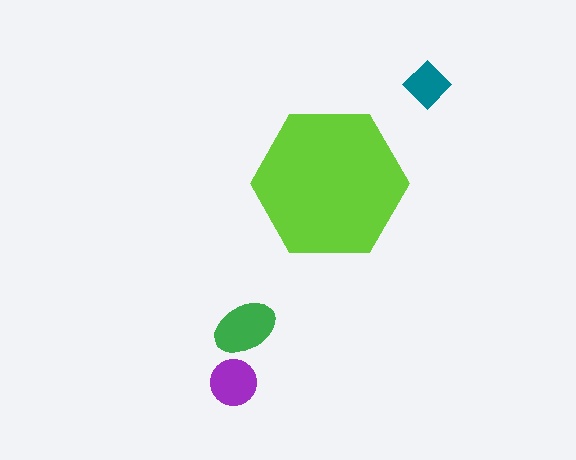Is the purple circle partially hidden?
No, the purple circle is fully visible.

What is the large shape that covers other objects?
A lime hexagon.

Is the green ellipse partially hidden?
No, the green ellipse is fully visible.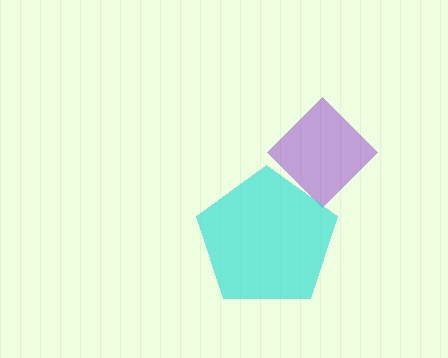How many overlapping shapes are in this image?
There are 2 overlapping shapes in the image.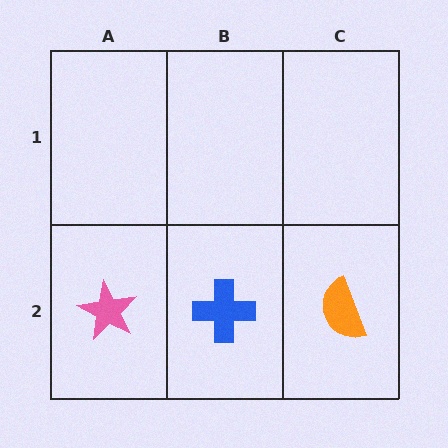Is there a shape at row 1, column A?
No, that cell is empty.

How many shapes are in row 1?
0 shapes.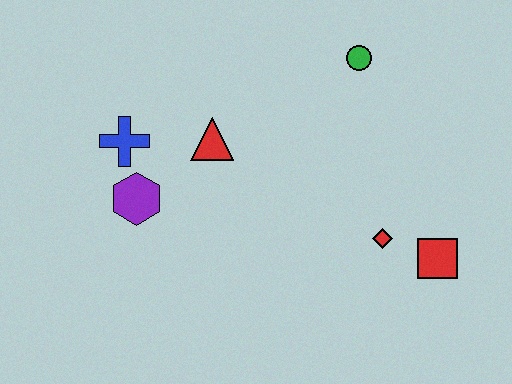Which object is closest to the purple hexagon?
The blue cross is closest to the purple hexagon.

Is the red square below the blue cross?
Yes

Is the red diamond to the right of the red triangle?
Yes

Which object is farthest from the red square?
The blue cross is farthest from the red square.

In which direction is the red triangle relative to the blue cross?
The red triangle is to the right of the blue cross.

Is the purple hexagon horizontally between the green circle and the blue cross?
Yes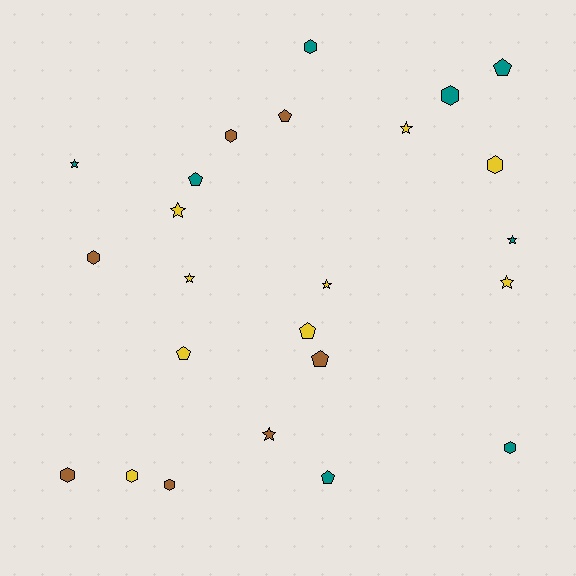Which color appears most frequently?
Yellow, with 9 objects.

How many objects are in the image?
There are 24 objects.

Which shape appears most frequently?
Hexagon, with 9 objects.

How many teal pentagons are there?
There are 3 teal pentagons.